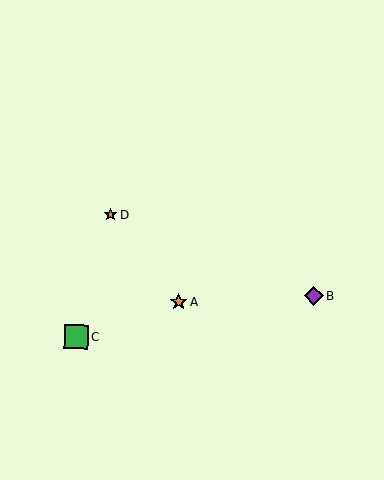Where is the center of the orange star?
The center of the orange star is at (111, 214).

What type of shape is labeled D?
Shape D is an orange star.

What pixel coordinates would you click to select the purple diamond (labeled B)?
Click at (314, 296) to select the purple diamond B.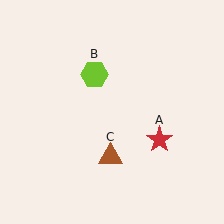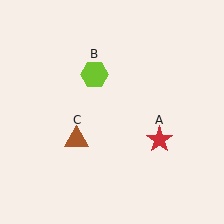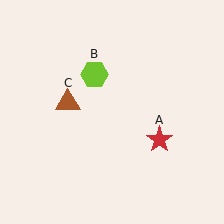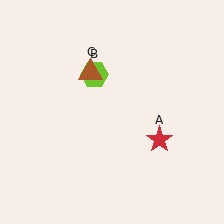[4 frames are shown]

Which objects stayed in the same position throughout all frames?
Red star (object A) and lime hexagon (object B) remained stationary.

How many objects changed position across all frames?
1 object changed position: brown triangle (object C).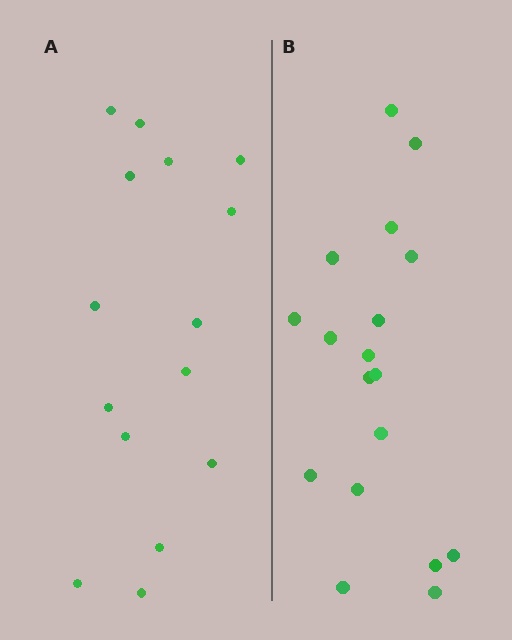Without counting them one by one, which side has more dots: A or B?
Region B (the right region) has more dots.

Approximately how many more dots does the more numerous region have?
Region B has just a few more — roughly 2 or 3 more dots than region A.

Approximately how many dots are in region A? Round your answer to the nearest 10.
About 20 dots. (The exact count is 15, which rounds to 20.)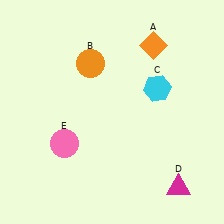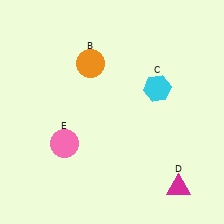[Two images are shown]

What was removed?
The orange diamond (A) was removed in Image 2.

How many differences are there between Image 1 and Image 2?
There is 1 difference between the two images.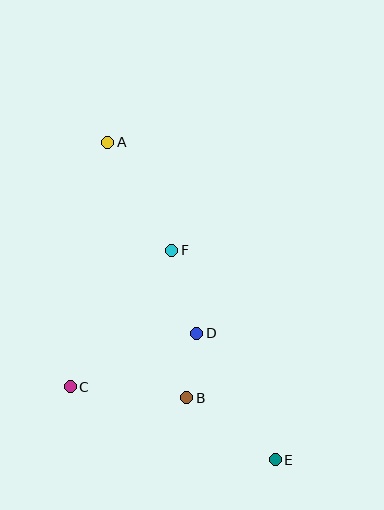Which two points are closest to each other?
Points B and D are closest to each other.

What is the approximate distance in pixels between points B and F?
The distance between B and F is approximately 148 pixels.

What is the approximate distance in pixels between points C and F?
The distance between C and F is approximately 170 pixels.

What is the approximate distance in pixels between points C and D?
The distance between C and D is approximately 137 pixels.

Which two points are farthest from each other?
Points A and E are farthest from each other.